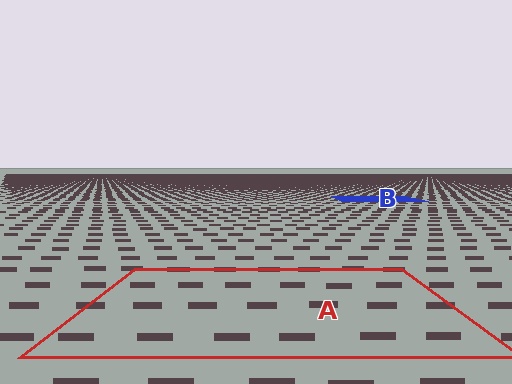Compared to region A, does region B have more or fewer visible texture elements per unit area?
Region B has more texture elements per unit area — they are packed more densely because it is farther away.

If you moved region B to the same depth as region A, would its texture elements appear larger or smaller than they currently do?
They would appear larger. At a closer depth, the same texture elements are projected at a bigger on-screen size.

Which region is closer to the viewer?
Region A is closer. The texture elements there are larger and more spread out.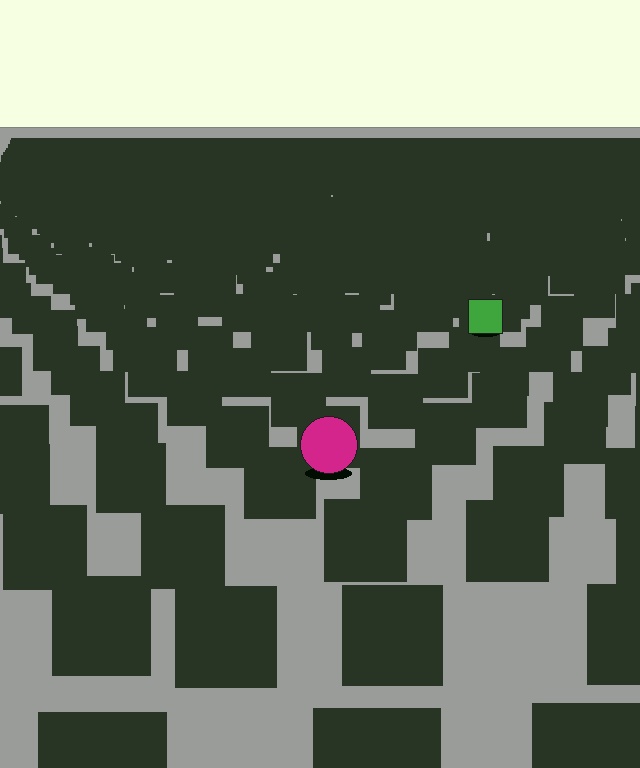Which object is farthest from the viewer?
The green square is farthest from the viewer. It appears smaller and the ground texture around it is denser.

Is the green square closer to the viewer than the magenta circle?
No. The magenta circle is closer — you can tell from the texture gradient: the ground texture is coarser near it.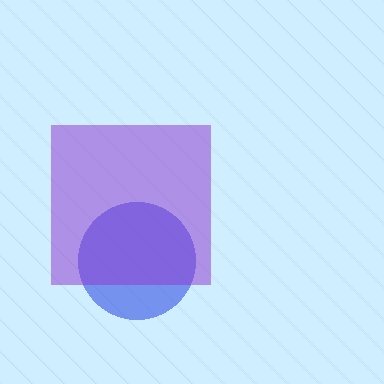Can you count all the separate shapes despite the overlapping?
Yes, there are 2 separate shapes.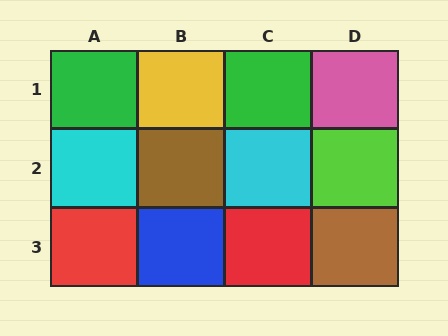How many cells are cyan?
2 cells are cyan.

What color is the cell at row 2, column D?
Lime.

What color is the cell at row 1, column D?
Pink.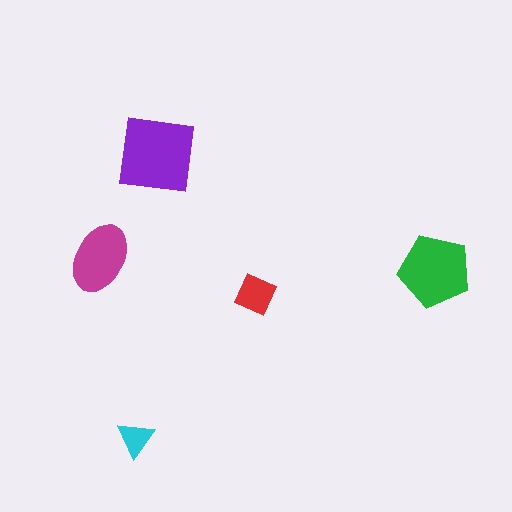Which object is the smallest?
The cyan triangle.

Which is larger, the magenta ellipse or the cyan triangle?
The magenta ellipse.